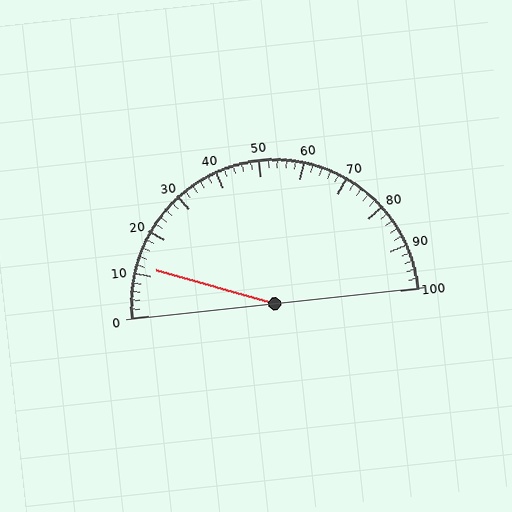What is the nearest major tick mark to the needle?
The nearest major tick mark is 10.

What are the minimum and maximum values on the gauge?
The gauge ranges from 0 to 100.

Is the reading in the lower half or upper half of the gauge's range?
The reading is in the lower half of the range (0 to 100).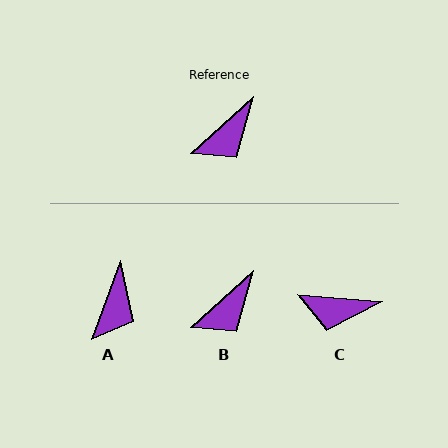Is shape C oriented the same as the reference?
No, it is off by about 47 degrees.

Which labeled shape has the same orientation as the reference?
B.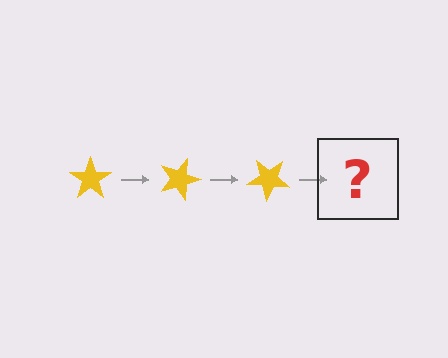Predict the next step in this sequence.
The next step is a yellow star rotated 60 degrees.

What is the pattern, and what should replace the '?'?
The pattern is that the star rotates 20 degrees each step. The '?' should be a yellow star rotated 60 degrees.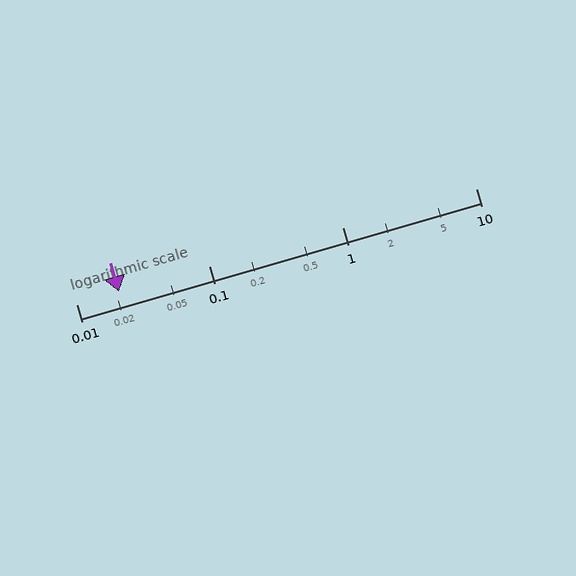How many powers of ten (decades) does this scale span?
The scale spans 3 decades, from 0.01 to 10.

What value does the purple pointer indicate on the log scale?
The pointer indicates approximately 0.021.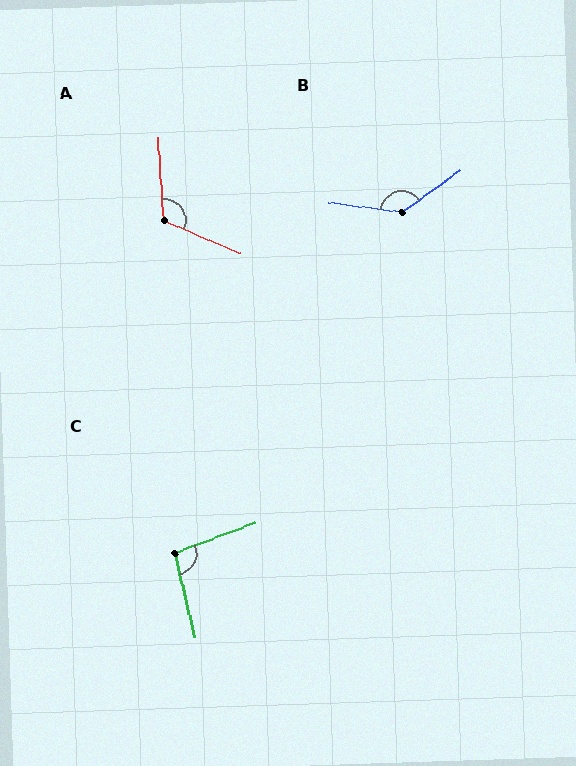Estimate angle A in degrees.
Approximately 117 degrees.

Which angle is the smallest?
C, at approximately 98 degrees.